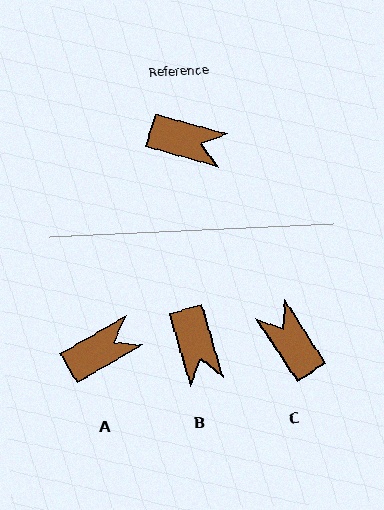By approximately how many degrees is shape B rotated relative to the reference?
Approximately 58 degrees clockwise.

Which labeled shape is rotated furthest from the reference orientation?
C, about 139 degrees away.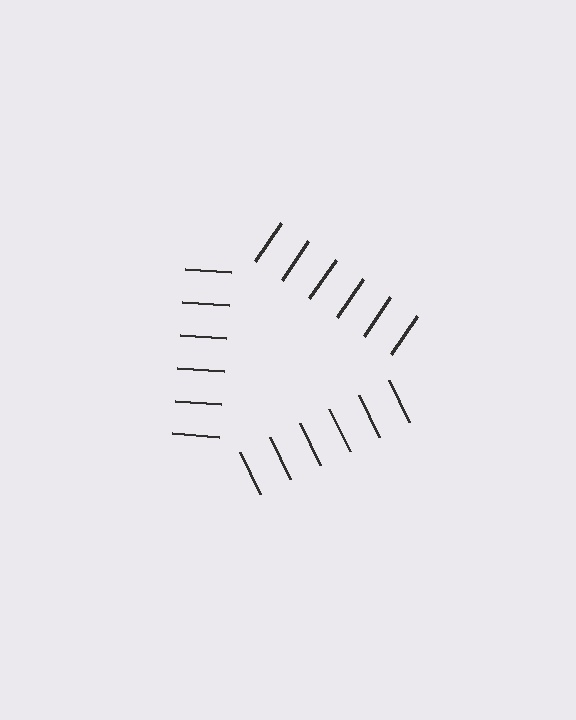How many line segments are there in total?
18 — 6 along each of the 3 edges.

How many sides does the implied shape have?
3 sides — the line-ends trace a triangle.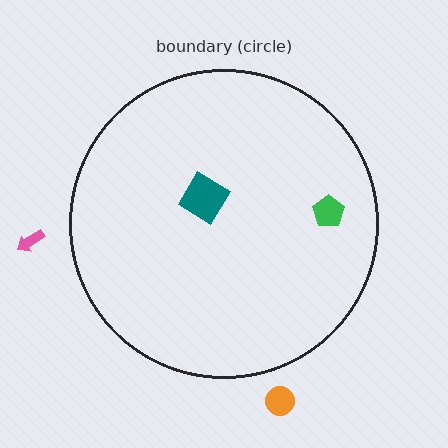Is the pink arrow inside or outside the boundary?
Outside.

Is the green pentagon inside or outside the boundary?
Inside.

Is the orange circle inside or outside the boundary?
Outside.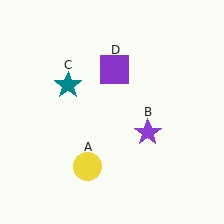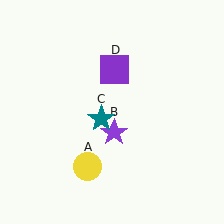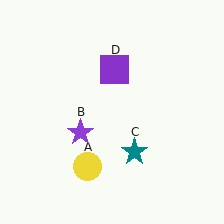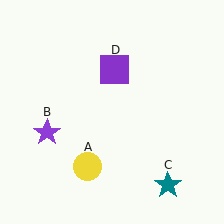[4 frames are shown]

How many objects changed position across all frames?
2 objects changed position: purple star (object B), teal star (object C).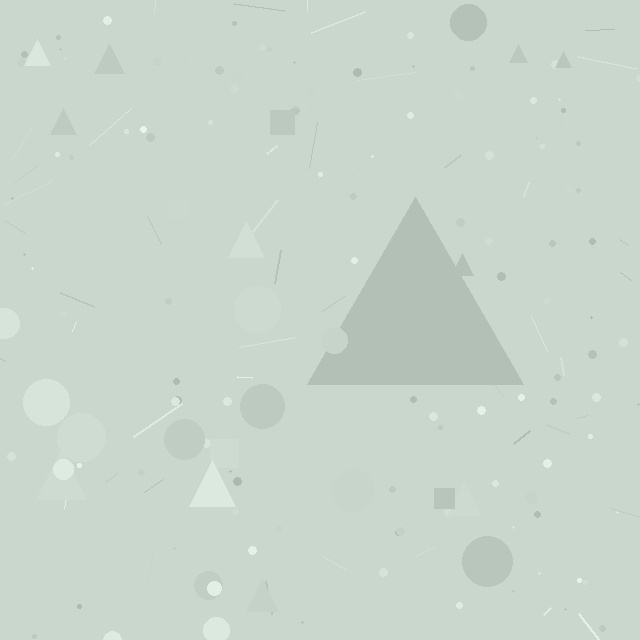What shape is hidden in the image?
A triangle is hidden in the image.